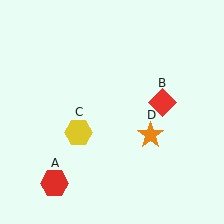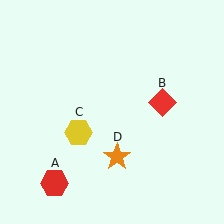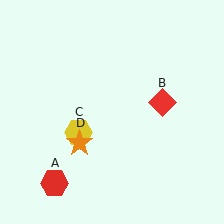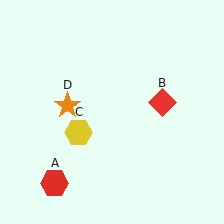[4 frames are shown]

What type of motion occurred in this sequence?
The orange star (object D) rotated clockwise around the center of the scene.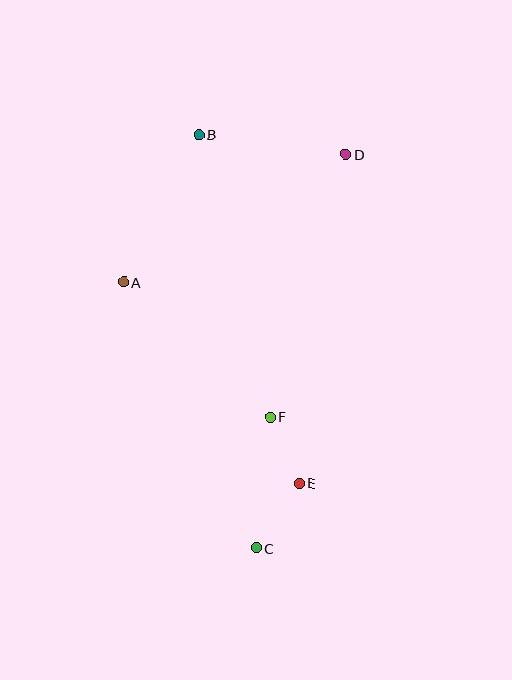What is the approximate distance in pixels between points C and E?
The distance between C and E is approximately 77 pixels.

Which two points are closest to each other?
Points E and F are closest to each other.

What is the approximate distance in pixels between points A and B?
The distance between A and B is approximately 165 pixels.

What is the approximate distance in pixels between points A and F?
The distance between A and F is approximately 199 pixels.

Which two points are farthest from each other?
Points B and C are farthest from each other.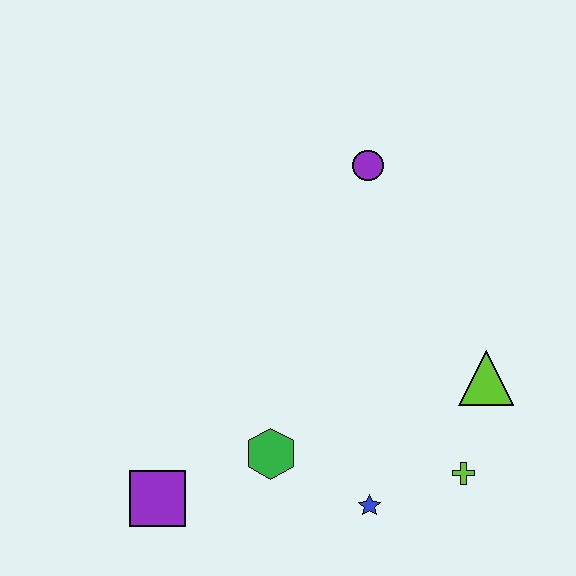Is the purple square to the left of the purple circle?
Yes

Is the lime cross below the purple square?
No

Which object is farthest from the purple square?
The purple circle is farthest from the purple square.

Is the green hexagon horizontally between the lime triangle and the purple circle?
No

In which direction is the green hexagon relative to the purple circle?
The green hexagon is below the purple circle.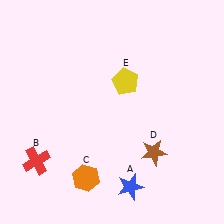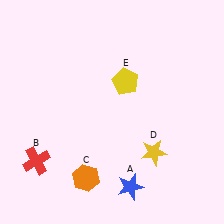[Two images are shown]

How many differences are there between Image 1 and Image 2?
There is 1 difference between the two images.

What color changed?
The star (D) changed from brown in Image 1 to yellow in Image 2.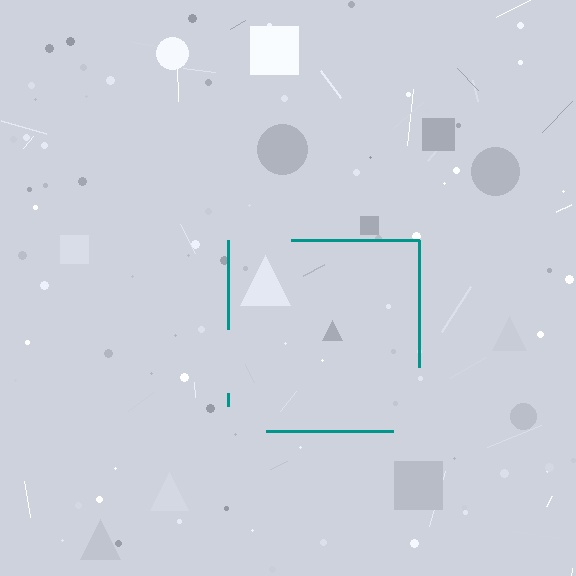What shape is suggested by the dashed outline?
The dashed outline suggests a square.